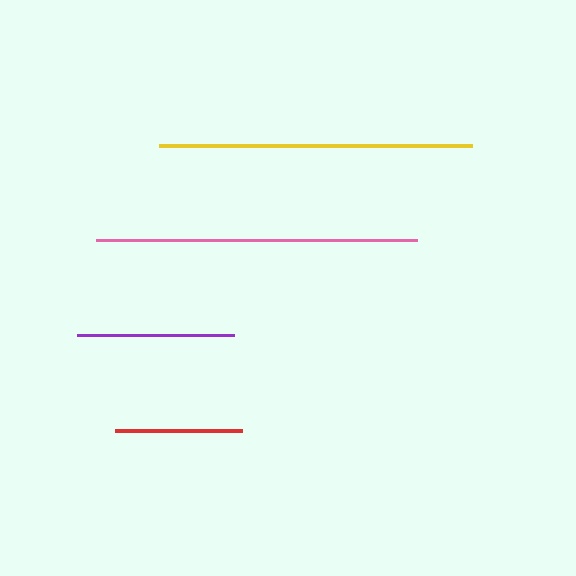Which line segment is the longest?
The pink line is the longest at approximately 322 pixels.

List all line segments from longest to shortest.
From longest to shortest: pink, yellow, purple, red.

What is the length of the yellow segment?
The yellow segment is approximately 313 pixels long.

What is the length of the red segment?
The red segment is approximately 127 pixels long.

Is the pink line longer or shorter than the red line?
The pink line is longer than the red line.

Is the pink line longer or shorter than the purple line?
The pink line is longer than the purple line.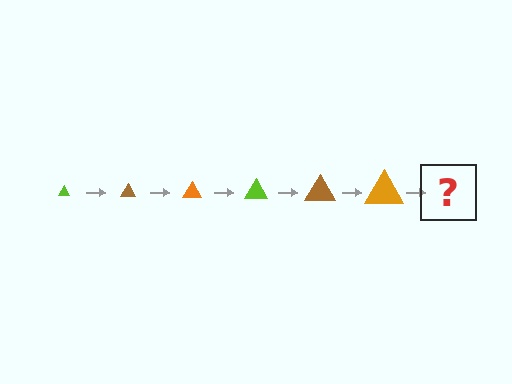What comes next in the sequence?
The next element should be a lime triangle, larger than the previous one.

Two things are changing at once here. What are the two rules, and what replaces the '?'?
The two rules are that the triangle grows larger each step and the color cycles through lime, brown, and orange. The '?' should be a lime triangle, larger than the previous one.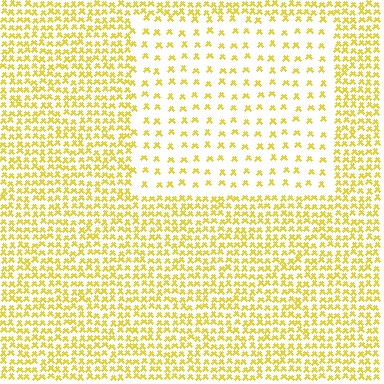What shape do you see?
I see a rectangle.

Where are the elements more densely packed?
The elements are more densely packed outside the rectangle boundary.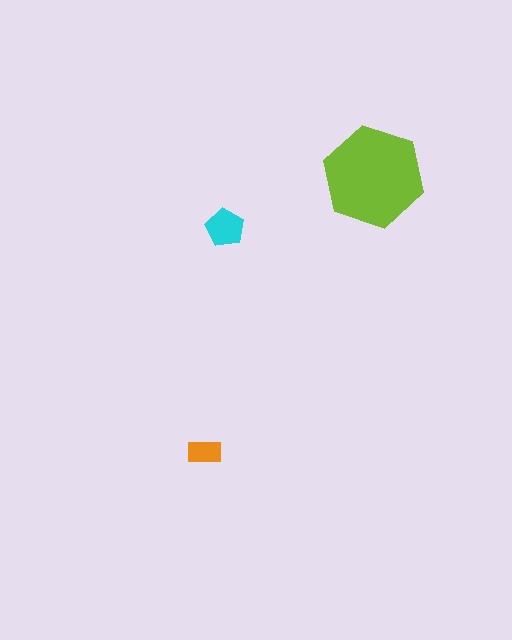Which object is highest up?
The lime hexagon is topmost.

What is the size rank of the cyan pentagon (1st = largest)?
2nd.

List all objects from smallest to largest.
The orange rectangle, the cyan pentagon, the lime hexagon.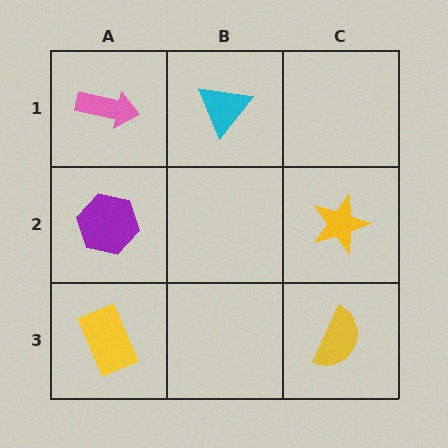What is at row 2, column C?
A yellow star.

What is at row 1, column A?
A pink arrow.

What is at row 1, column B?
A cyan triangle.